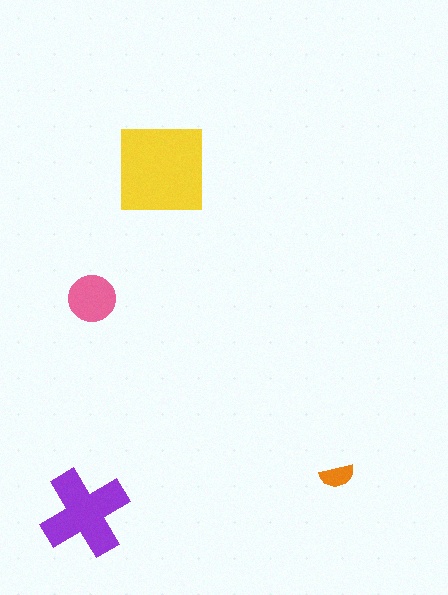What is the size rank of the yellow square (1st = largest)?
1st.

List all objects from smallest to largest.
The orange semicircle, the pink circle, the purple cross, the yellow square.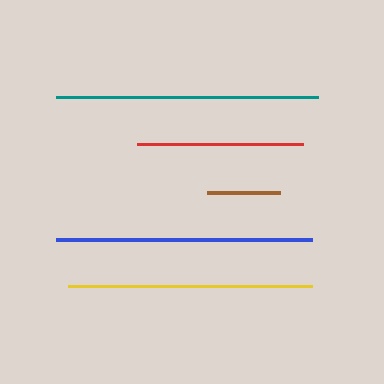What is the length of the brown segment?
The brown segment is approximately 73 pixels long.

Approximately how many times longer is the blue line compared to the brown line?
The blue line is approximately 3.5 times the length of the brown line.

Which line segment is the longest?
The teal line is the longest at approximately 262 pixels.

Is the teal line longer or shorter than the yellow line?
The teal line is longer than the yellow line.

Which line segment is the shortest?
The brown line is the shortest at approximately 73 pixels.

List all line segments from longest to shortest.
From longest to shortest: teal, blue, yellow, red, brown.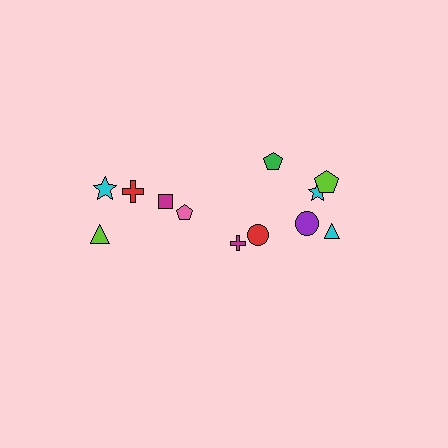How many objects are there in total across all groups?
There are 12 objects.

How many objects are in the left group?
There are 5 objects.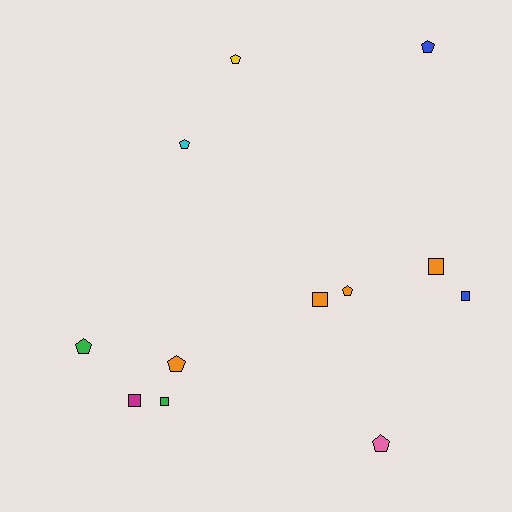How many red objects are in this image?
There are no red objects.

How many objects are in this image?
There are 12 objects.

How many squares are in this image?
There are 5 squares.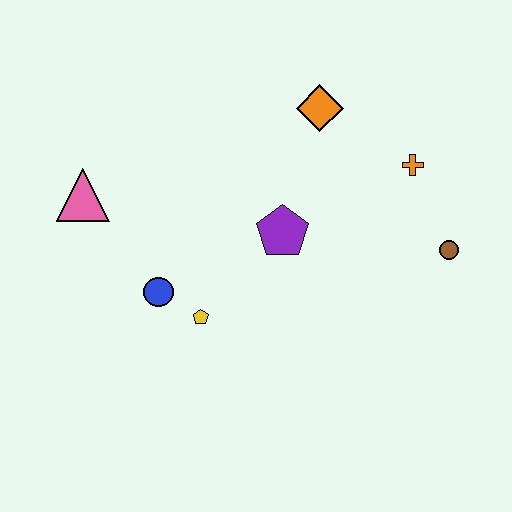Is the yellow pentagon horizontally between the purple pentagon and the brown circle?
No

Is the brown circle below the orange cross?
Yes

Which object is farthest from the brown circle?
The pink triangle is farthest from the brown circle.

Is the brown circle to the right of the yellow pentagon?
Yes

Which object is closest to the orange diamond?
The orange cross is closest to the orange diamond.